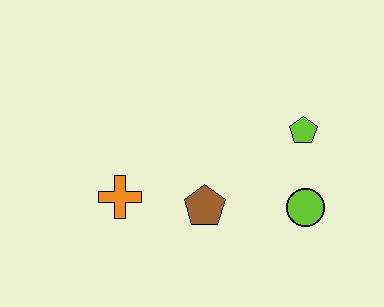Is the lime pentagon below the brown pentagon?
No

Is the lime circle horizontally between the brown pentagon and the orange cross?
No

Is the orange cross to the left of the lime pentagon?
Yes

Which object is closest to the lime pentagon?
The lime circle is closest to the lime pentagon.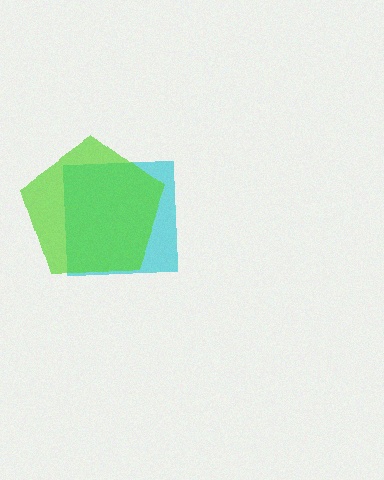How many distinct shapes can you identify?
There are 2 distinct shapes: a cyan square, a lime pentagon.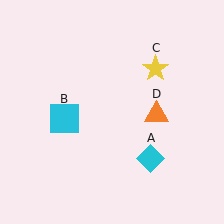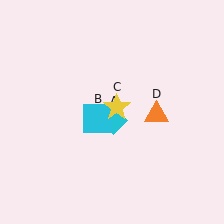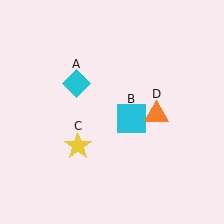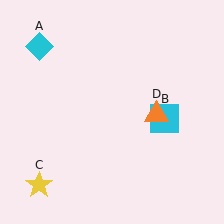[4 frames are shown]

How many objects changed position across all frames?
3 objects changed position: cyan diamond (object A), cyan square (object B), yellow star (object C).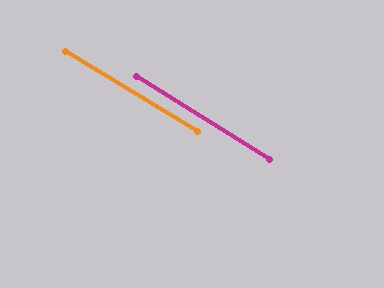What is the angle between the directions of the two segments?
Approximately 1 degree.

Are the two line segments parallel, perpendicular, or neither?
Parallel — their directions differ by only 0.8°.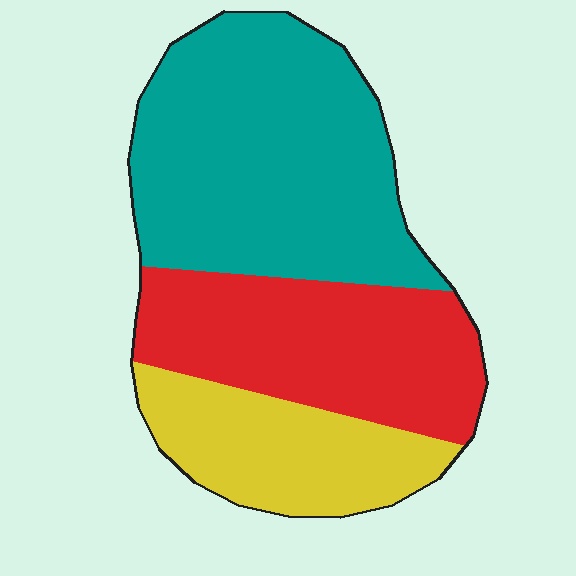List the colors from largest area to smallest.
From largest to smallest: teal, red, yellow.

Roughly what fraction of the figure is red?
Red takes up between a sixth and a third of the figure.